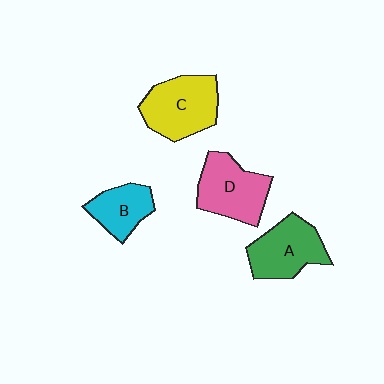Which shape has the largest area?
Shape C (yellow).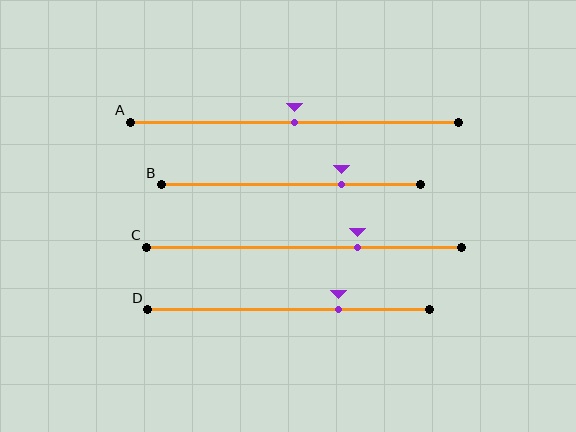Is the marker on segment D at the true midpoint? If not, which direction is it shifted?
No, the marker on segment D is shifted to the right by about 18% of the segment length.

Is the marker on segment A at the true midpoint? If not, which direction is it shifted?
Yes, the marker on segment A is at the true midpoint.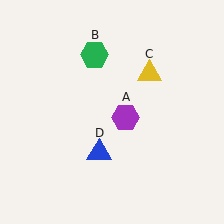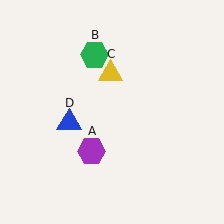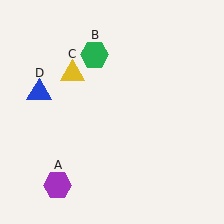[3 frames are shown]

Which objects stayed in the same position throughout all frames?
Green hexagon (object B) remained stationary.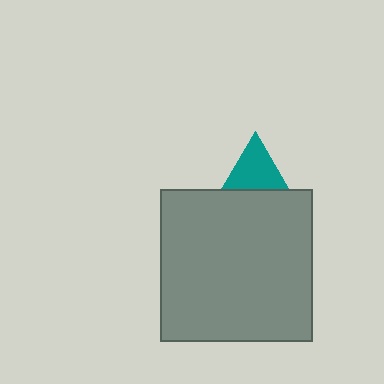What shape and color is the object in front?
The object in front is a gray square.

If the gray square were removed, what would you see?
You would see the complete teal triangle.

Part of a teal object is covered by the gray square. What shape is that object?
It is a triangle.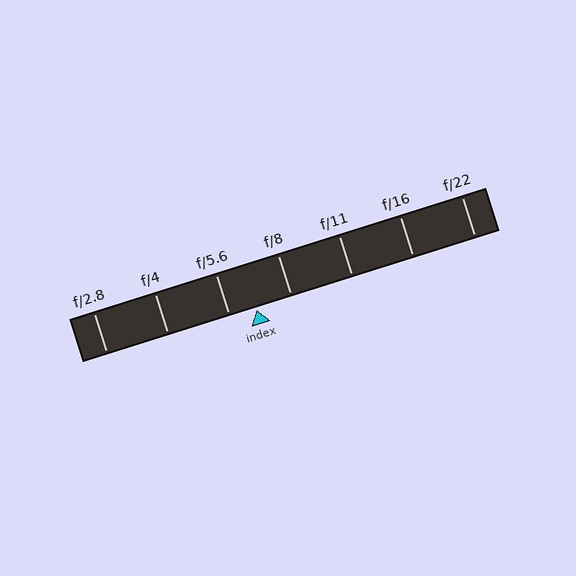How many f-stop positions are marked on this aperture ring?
There are 7 f-stop positions marked.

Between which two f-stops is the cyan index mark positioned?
The index mark is between f/5.6 and f/8.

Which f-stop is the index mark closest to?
The index mark is closest to f/5.6.